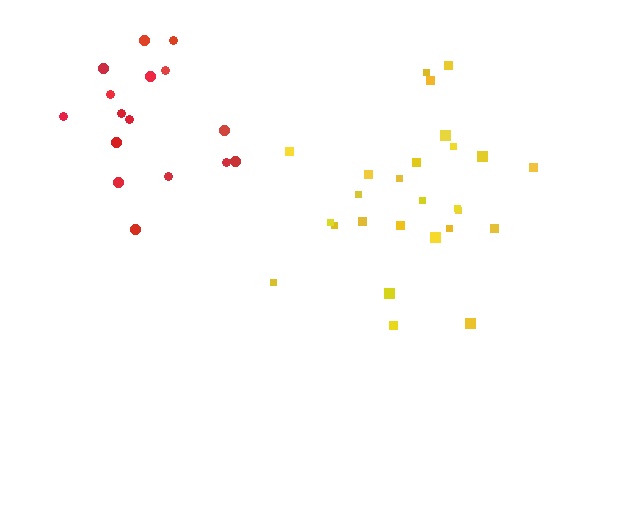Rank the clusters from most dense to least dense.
yellow, red.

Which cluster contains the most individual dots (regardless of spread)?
Yellow (26).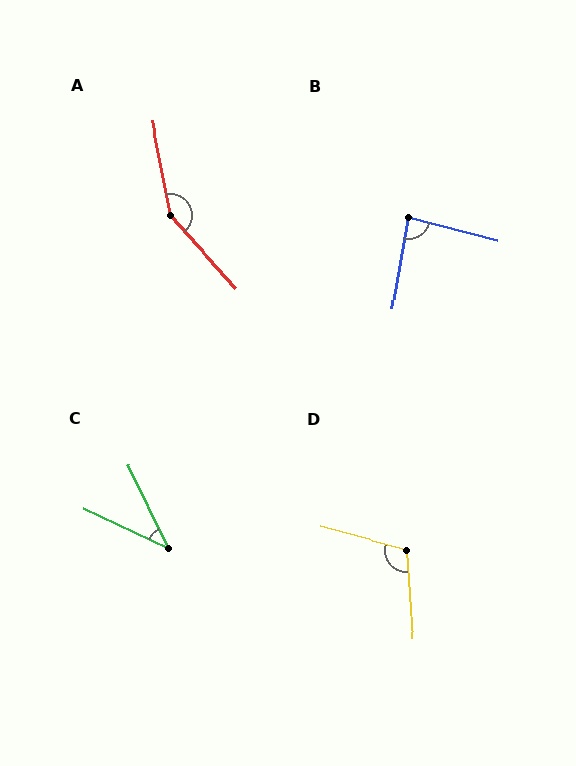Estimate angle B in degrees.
Approximately 85 degrees.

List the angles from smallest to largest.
C (39°), B (85°), D (109°), A (149°).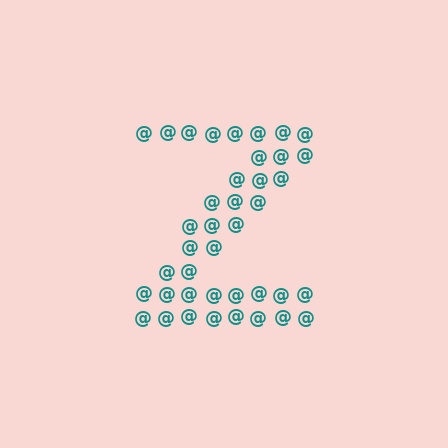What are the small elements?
The small elements are at signs.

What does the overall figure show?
The overall figure shows the letter Z.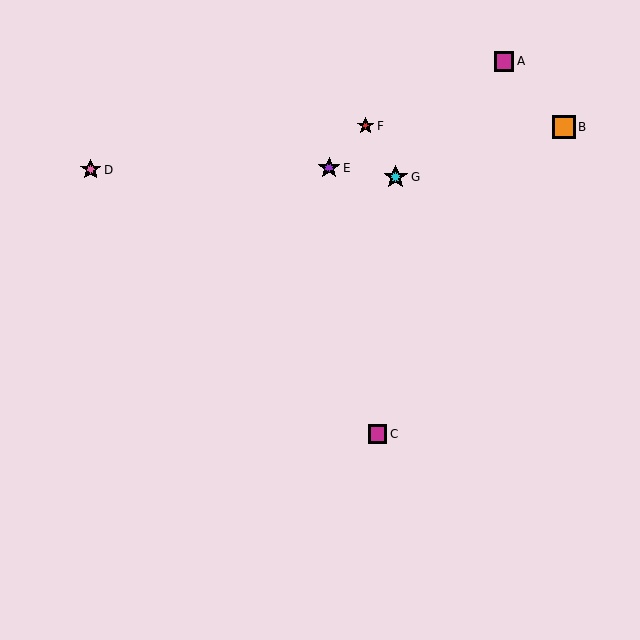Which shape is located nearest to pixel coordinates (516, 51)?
The magenta square (labeled A) at (504, 61) is nearest to that location.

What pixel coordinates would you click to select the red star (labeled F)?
Click at (366, 126) to select the red star F.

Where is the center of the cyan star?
The center of the cyan star is at (396, 177).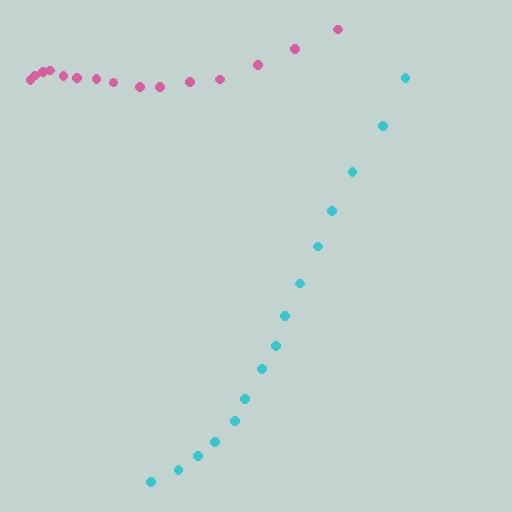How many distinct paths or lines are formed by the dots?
There are 2 distinct paths.